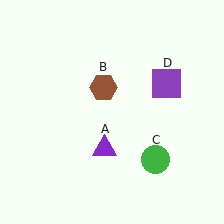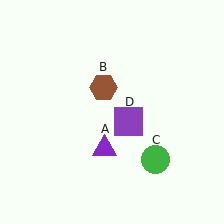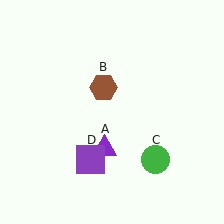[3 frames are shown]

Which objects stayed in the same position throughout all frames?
Purple triangle (object A) and brown hexagon (object B) and green circle (object C) remained stationary.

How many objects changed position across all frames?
1 object changed position: purple square (object D).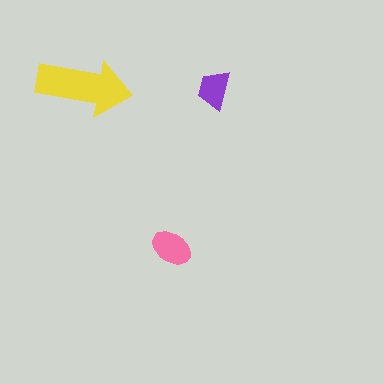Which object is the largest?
The yellow arrow.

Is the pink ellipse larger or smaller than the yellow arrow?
Smaller.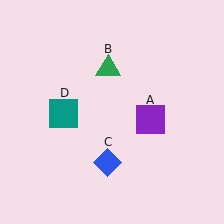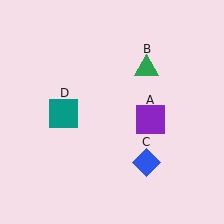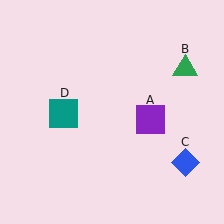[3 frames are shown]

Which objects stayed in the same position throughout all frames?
Purple square (object A) and teal square (object D) remained stationary.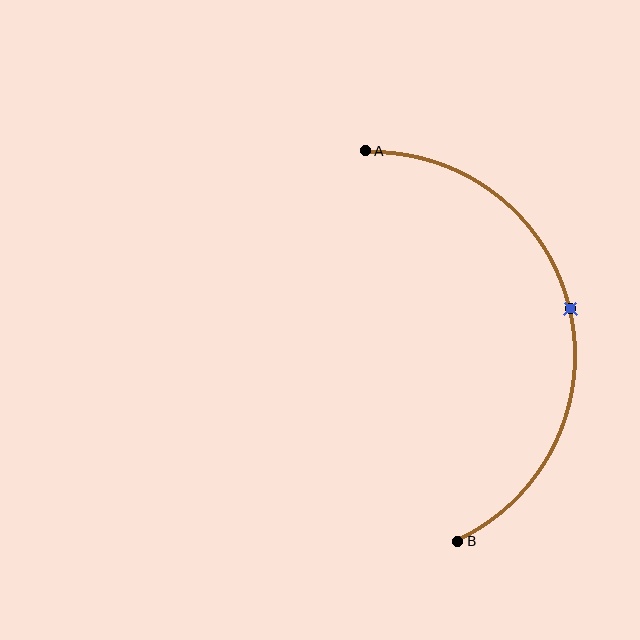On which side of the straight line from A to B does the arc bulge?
The arc bulges to the right of the straight line connecting A and B.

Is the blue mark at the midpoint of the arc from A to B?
Yes. The blue mark lies on the arc at equal arc-length from both A and B — it is the arc midpoint.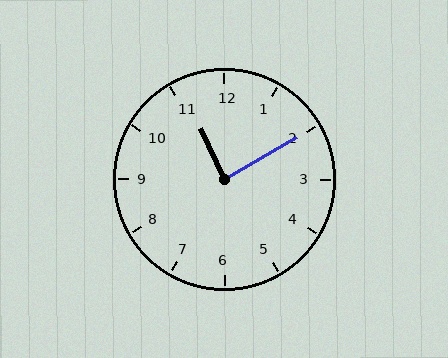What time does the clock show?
11:10.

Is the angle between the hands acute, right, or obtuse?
It is right.